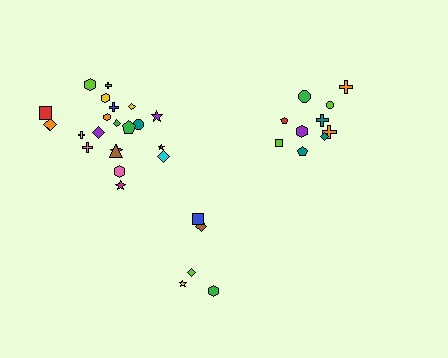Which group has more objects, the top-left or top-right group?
The top-left group.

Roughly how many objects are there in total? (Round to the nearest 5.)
Roughly 35 objects in total.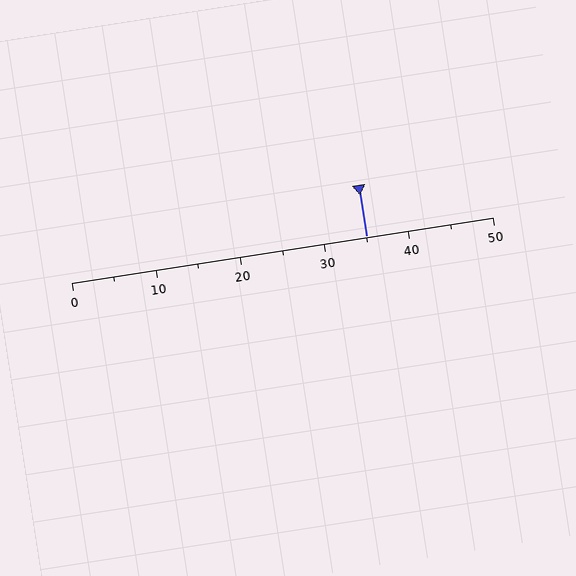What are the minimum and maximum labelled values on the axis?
The axis runs from 0 to 50.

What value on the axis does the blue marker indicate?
The marker indicates approximately 35.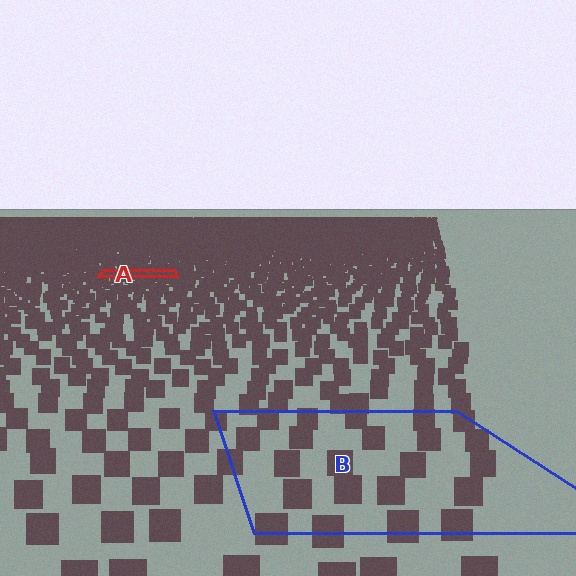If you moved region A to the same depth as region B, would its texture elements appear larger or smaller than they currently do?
They would appear larger. At a closer depth, the same texture elements are projected at a bigger on-screen size.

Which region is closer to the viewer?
Region B is closer. The texture elements there are larger and more spread out.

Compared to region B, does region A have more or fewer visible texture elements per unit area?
Region A has more texture elements per unit area — they are packed more densely because it is farther away.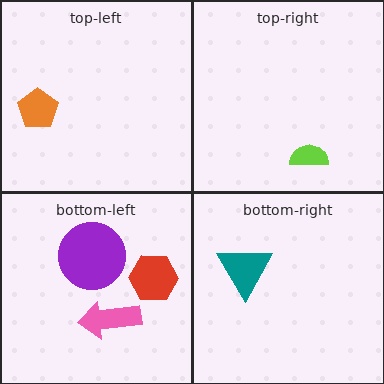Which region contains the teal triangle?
The bottom-right region.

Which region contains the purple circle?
The bottom-left region.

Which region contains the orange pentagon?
The top-left region.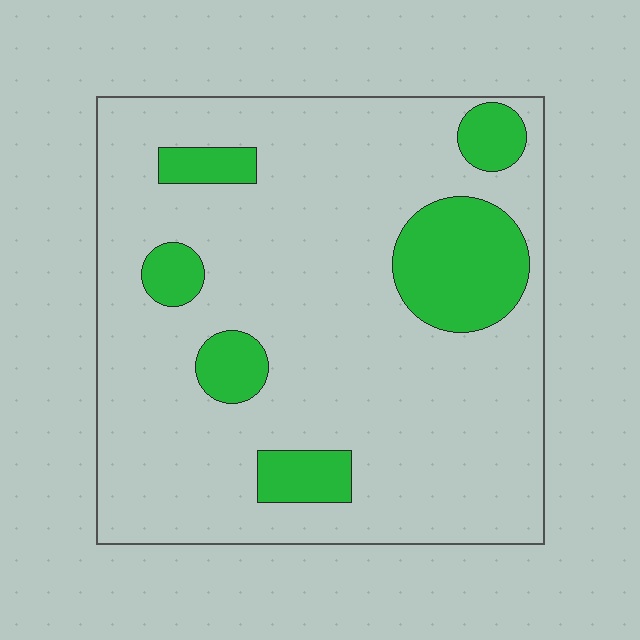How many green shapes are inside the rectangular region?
6.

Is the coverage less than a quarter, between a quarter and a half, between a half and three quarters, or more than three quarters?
Less than a quarter.